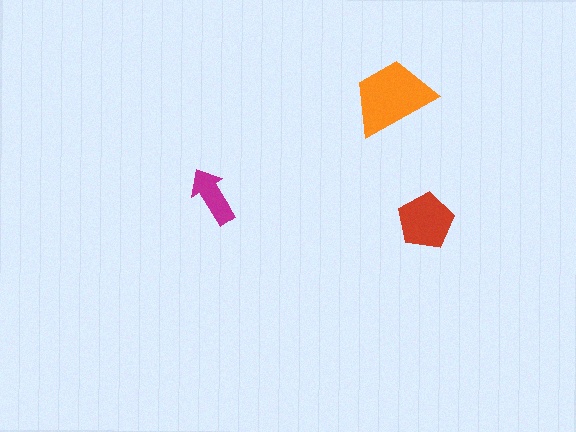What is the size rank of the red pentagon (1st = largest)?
2nd.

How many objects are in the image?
There are 3 objects in the image.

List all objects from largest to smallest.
The orange trapezoid, the red pentagon, the magenta arrow.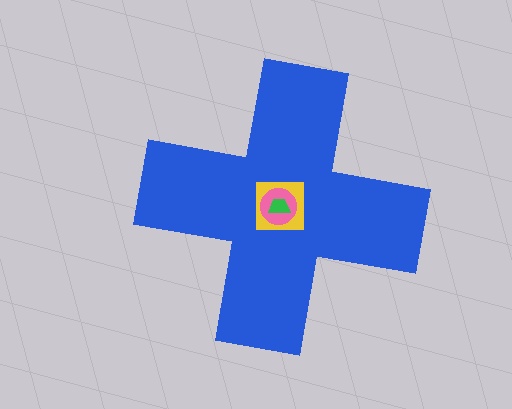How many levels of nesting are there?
4.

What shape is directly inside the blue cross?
The yellow square.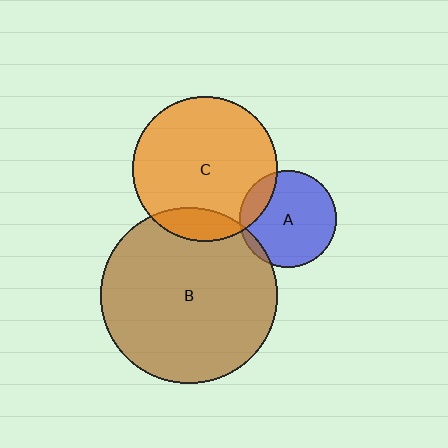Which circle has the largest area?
Circle B (brown).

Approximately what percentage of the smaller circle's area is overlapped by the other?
Approximately 5%.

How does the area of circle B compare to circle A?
Approximately 3.3 times.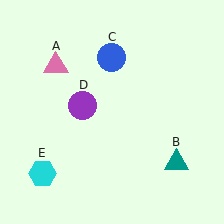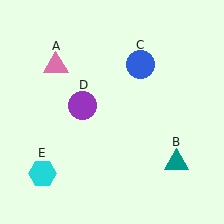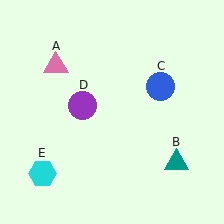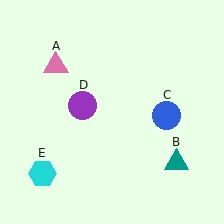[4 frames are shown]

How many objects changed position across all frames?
1 object changed position: blue circle (object C).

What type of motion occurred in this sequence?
The blue circle (object C) rotated clockwise around the center of the scene.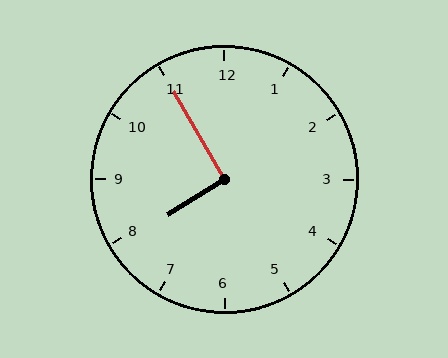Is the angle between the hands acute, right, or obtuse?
It is right.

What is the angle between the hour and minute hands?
Approximately 92 degrees.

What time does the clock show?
7:55.